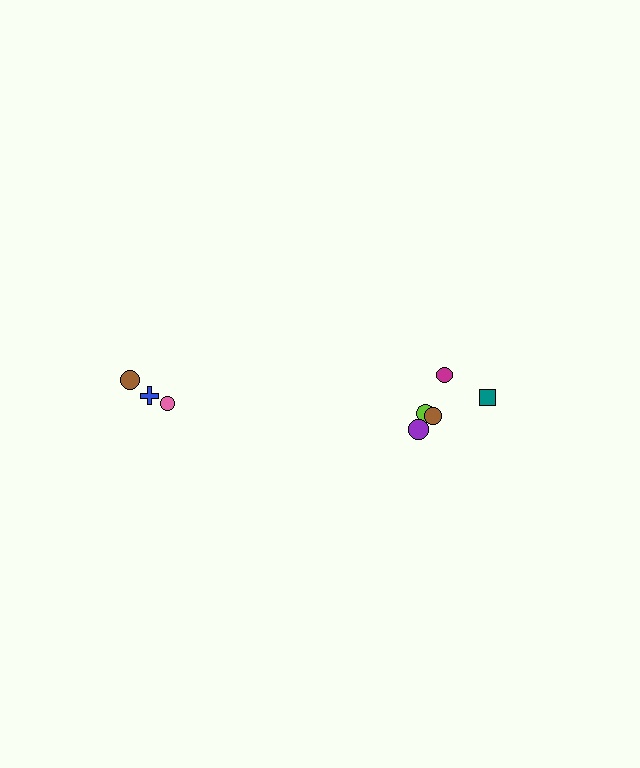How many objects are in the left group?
There are 3 objects.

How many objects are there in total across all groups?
There are 8 objects.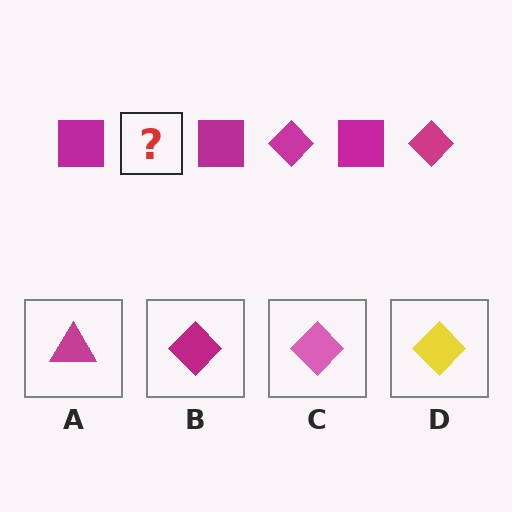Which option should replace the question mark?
Option B.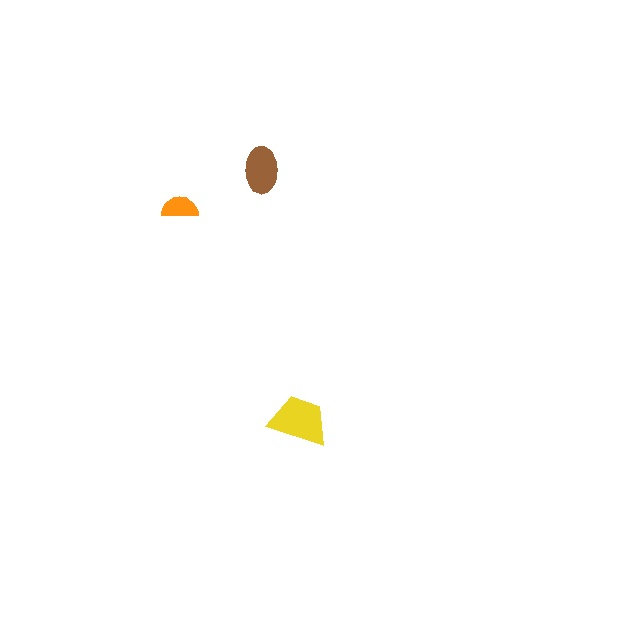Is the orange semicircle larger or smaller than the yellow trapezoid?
Smaller.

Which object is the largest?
The yellow trapezoid.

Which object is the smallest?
The orange semicircle.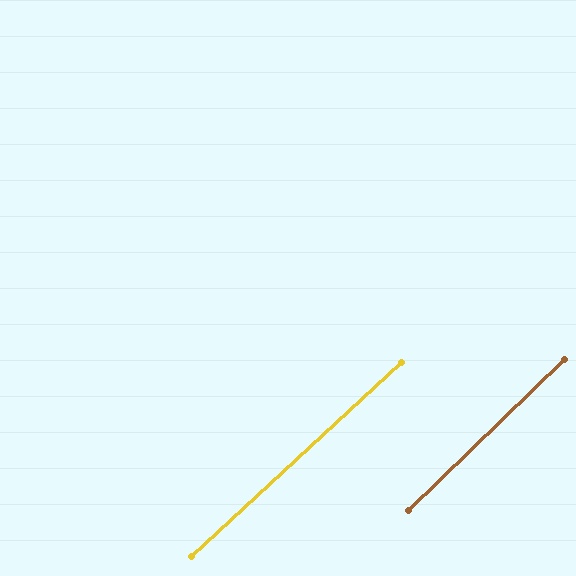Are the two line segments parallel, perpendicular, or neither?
Parallel — their directions differ by only 1.4°.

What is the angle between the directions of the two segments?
Approximately 1 degree.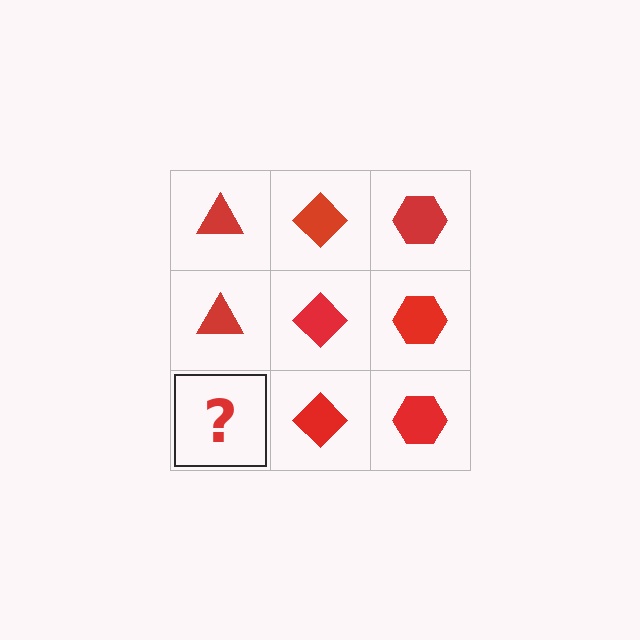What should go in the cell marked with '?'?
The missing cell should contain a red triangle.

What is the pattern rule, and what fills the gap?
The rule is that each column has a consistent shape. The gap should be filled with a red triangle.